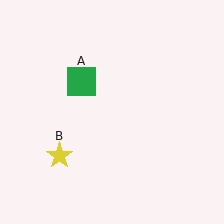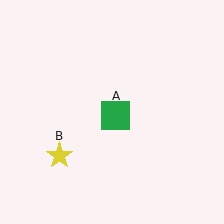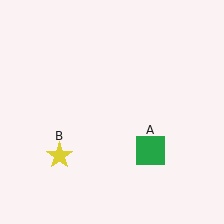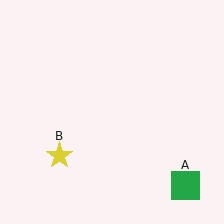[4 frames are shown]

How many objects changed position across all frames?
1 object changed position: green square (object A).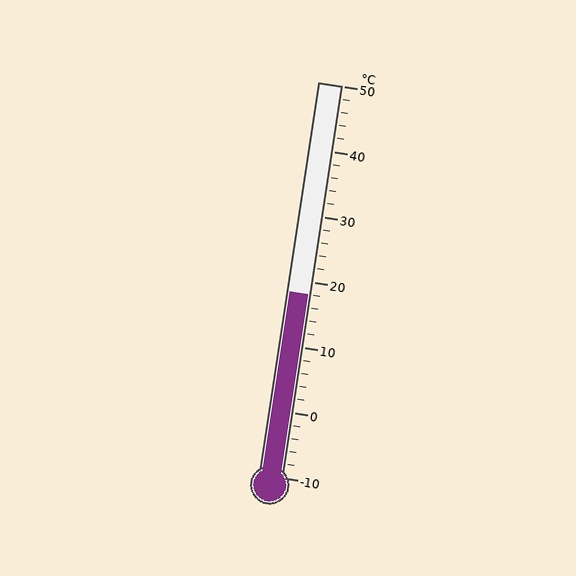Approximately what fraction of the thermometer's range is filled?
The thermometer is filled to approximately 45% of its range.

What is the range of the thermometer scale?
The thermometer scale ranges from -10°C to 50°C.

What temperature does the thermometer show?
The thermometer shows approximately 18°C.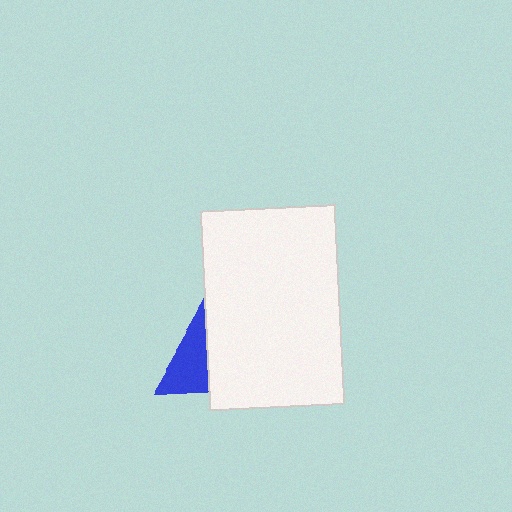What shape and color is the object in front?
The object in front is a white rectangle.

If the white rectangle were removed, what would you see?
You would see the complete blue triangle.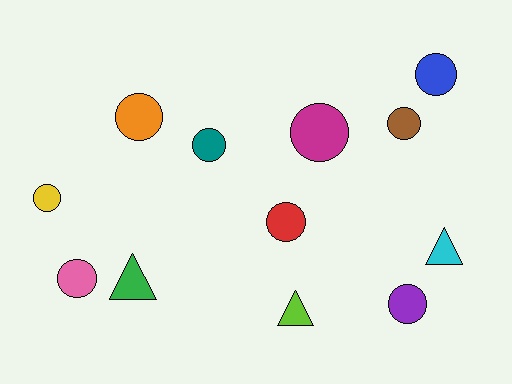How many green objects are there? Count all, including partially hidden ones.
There is 1 green object.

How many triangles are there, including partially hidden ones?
There are 3 triangles.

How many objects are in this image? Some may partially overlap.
There are 12 objects.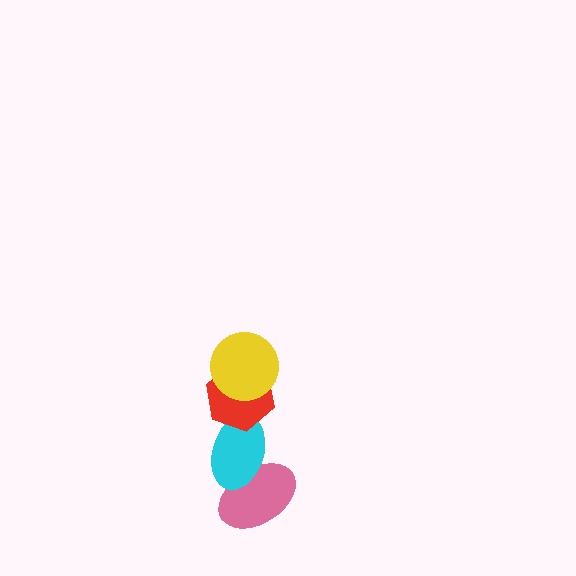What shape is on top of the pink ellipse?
The cyan ellipse is on top of the pink ellipse.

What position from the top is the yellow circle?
The yellow circle is 1st from the top.